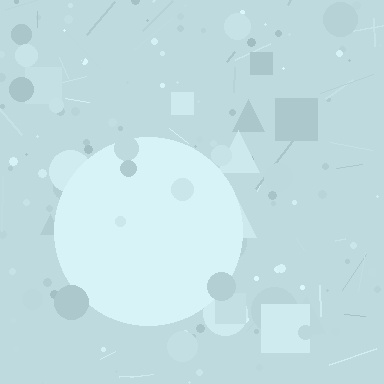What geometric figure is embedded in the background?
A circle is embedded in the background.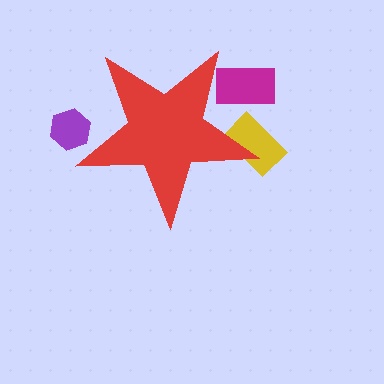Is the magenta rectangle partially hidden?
Yes, the magenta rectangle is partially hidden behind the red star.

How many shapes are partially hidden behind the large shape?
3 shapes are partially hidden.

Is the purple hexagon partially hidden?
Yes, the purple hexagon is partially hidden behind the red star.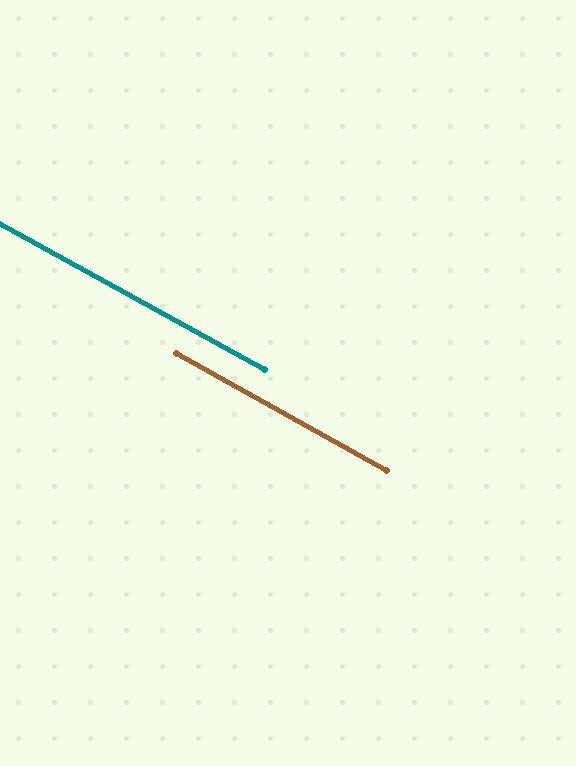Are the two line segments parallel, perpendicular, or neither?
Parallel — their directions differ by only 0.6°.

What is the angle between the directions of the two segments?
Approximately 1 degree.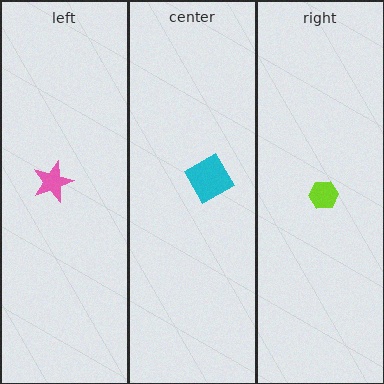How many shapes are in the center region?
1.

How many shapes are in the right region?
1.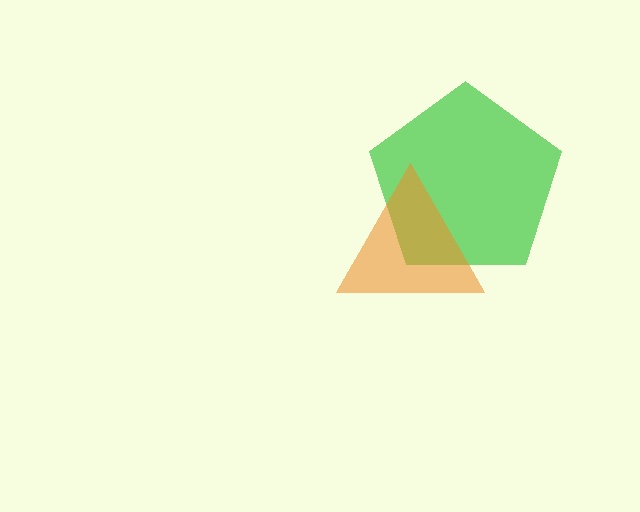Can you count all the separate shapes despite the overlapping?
Yes, there are 2 separate shapes.